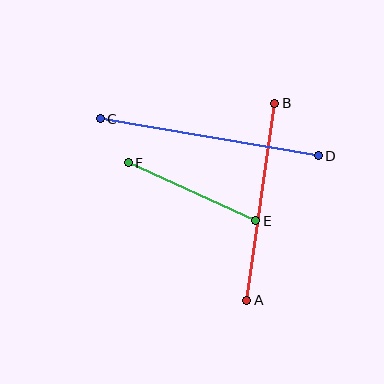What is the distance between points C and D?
The distance is approximately 221 pixels.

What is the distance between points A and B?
The distance is approximately 199 pixels.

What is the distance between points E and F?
The distance is approximately 140 pixels.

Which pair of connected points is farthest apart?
Points C and D are farthest apart.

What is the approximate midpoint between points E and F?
The midpoint is at approximately (192, 192) pixels.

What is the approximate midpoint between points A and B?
The midpoint is at approximately (261, 202) pixels.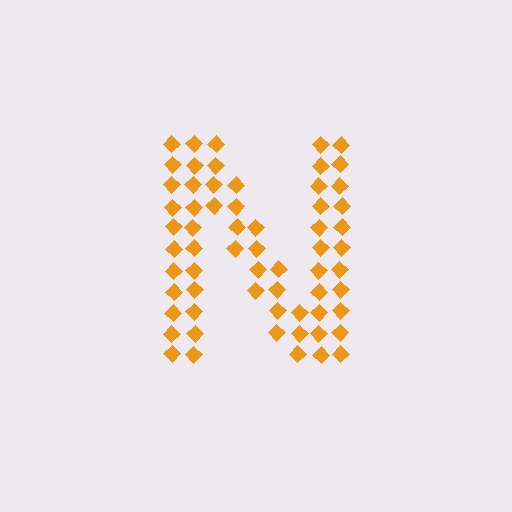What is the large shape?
The large shape is the letter N.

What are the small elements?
The small elements are diamonds.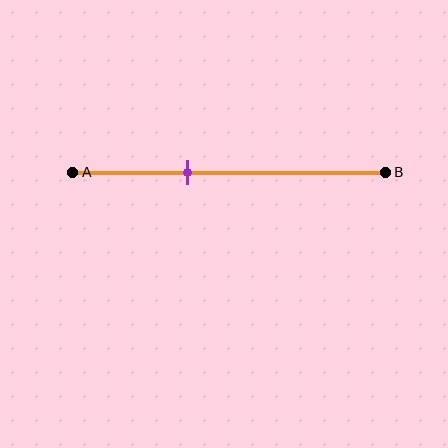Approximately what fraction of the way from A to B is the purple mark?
The purple mark is approximately 35% of the way from A to B.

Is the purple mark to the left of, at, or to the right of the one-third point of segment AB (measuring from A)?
The purple mark is to the right of the one-third point of segment AB.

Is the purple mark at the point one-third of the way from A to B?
No, the mark is at about 35% from A, not at the 33% one-third point.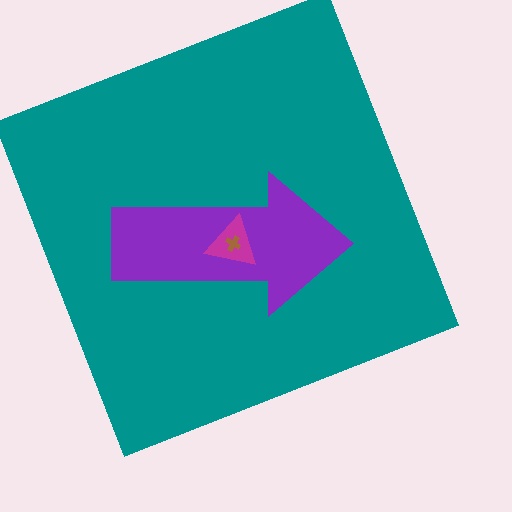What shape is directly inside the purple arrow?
The magenta triangle.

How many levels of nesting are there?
4.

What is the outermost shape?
The teal square.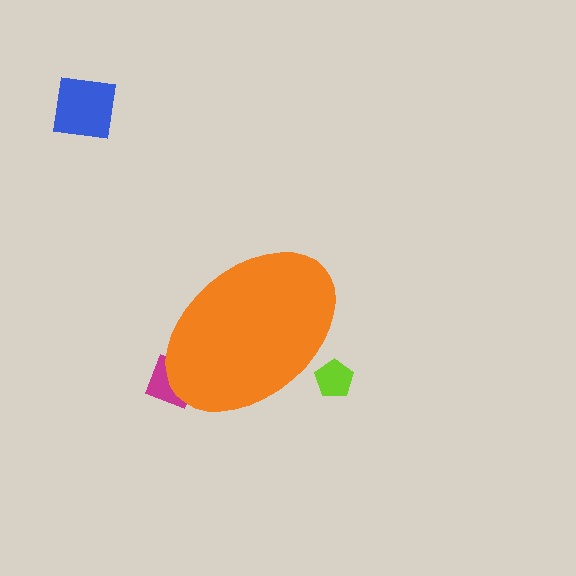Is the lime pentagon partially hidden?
Yes, the lime pentagon is partially hidden behind the orange ellipse.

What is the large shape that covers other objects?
An orange ellipse.